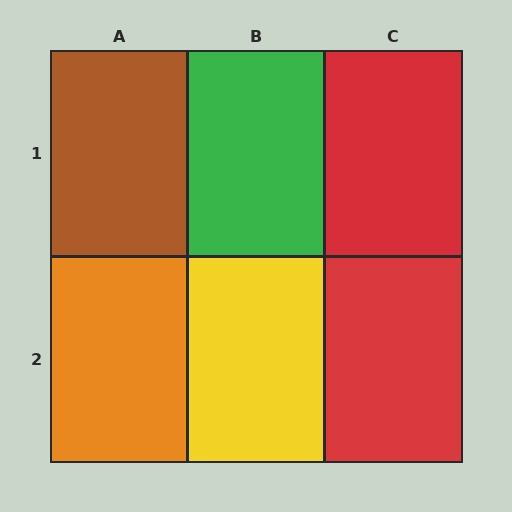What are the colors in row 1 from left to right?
Brown, green, red.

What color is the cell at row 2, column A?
Orange.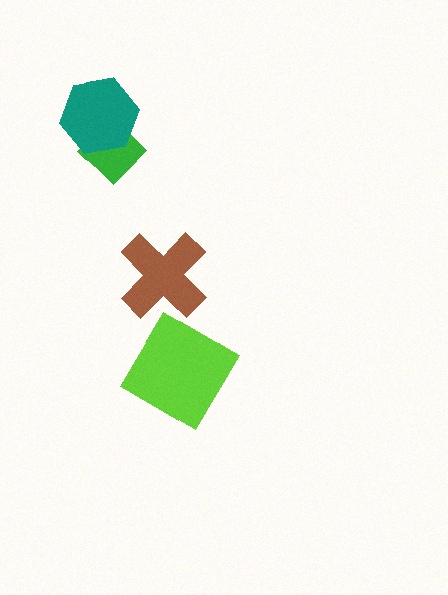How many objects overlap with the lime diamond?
0 objects overlap with the lime diamond.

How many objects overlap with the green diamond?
1 object overlaps with the green diamond.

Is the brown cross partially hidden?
No, no other shape covers it.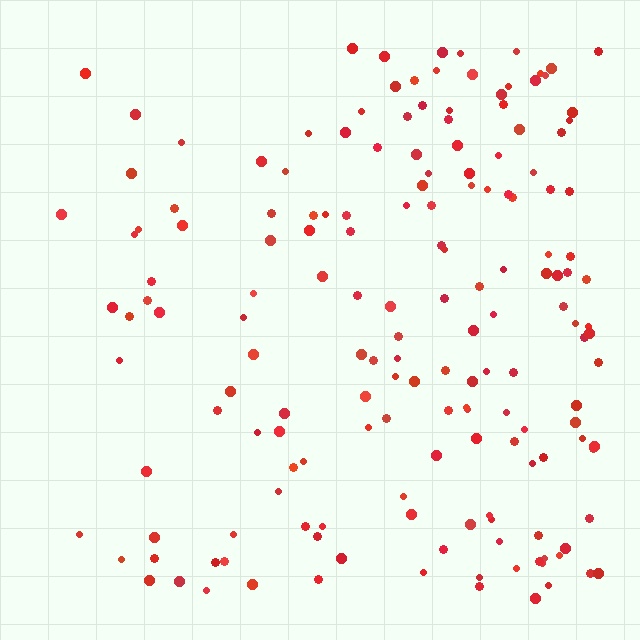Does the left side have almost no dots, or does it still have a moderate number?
Still a moderate number, just noticeably fewer than the right.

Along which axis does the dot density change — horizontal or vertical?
Horizontal.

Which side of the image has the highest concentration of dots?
The right.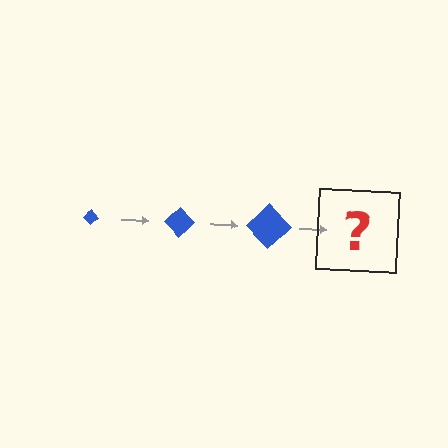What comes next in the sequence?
The next element should be a blue diamond, larger than the previous one.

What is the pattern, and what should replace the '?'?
The pattern is that the diamond gets progressively larger each step. The '?' should be a blue diamond, larger than the previous one.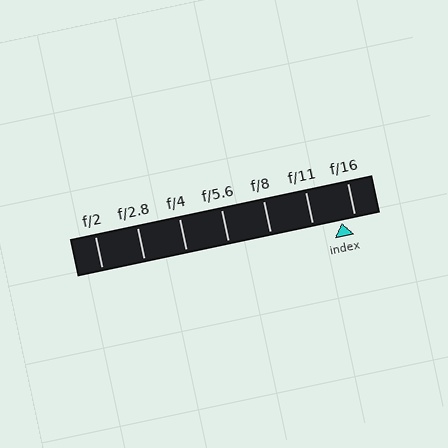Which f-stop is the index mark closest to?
The index mark is closest to f/16.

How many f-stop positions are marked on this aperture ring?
There are 7 f-stop positions marked.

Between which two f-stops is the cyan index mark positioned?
The index mark is between f/11 and f/16.